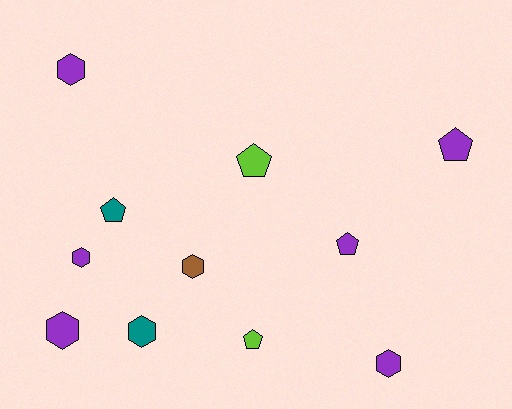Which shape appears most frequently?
Hexagon, with 6 objects.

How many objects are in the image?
There are 11 objects.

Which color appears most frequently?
Purple, with 6 objects.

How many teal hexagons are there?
There is 1 teal hexagon.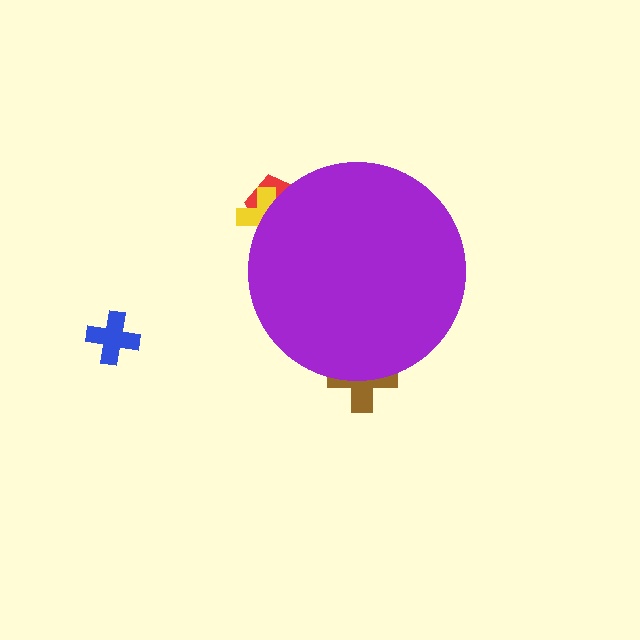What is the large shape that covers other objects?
A purple circle.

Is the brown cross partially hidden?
Yes, the brown cross is partially hidden behind the purple circle.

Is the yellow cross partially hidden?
Yes, the yellow cross is partially hidden behind the purple circle.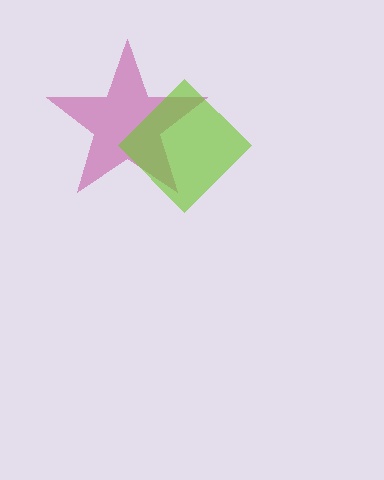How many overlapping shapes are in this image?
There are 2 overlapping shapes in the image.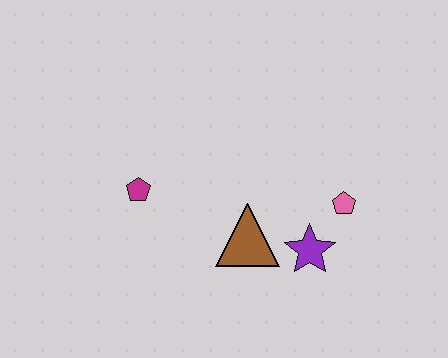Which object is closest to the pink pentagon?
The purple star is closest to the pink pentagon.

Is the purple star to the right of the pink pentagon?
No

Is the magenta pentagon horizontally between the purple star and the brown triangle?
No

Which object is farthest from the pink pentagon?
The magenta pentagon is farthest from the pink pentagon.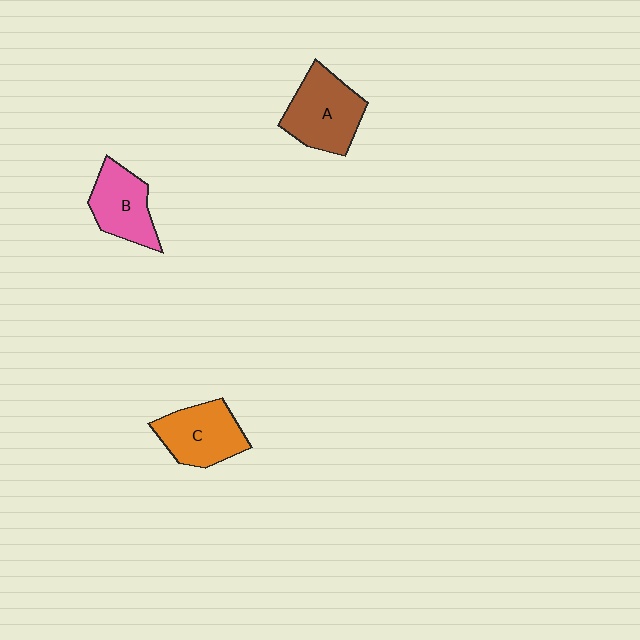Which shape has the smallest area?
Shape B (pink).